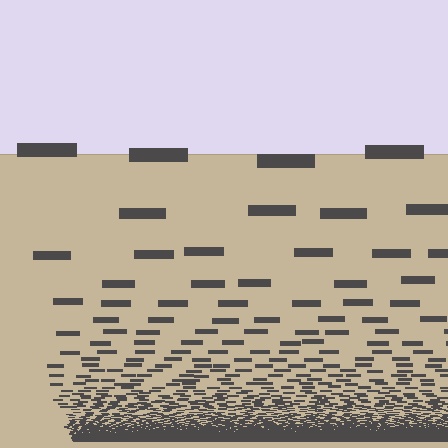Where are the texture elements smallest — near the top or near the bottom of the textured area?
Near the bottom.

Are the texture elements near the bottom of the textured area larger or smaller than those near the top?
Smaller. The gradient is inverted — elements near the bottom are smaller and denser.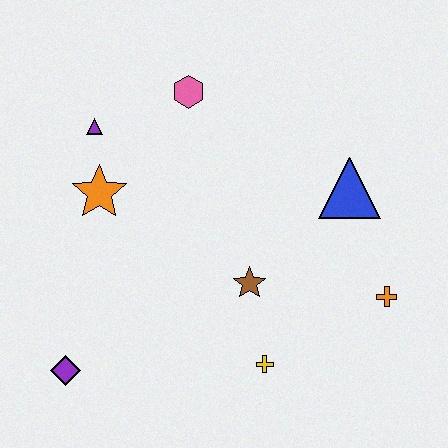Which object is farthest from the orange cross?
The purple triangle is farthest from the orange cross.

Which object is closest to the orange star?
The purple triangle is closest to the orange star.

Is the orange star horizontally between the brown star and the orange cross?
No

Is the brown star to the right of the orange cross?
No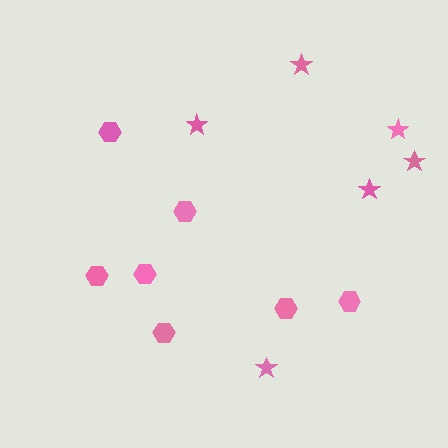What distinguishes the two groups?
There are 2 groups: one group of stars (6) and one group of hexagons (7).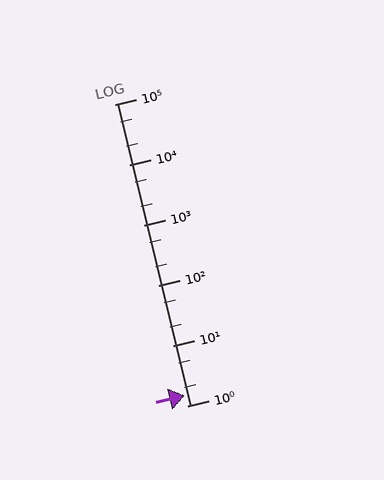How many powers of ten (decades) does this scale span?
The scale spans 5 decades, from 1 to 100000.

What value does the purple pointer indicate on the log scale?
The pointer indicates approximately 1.5.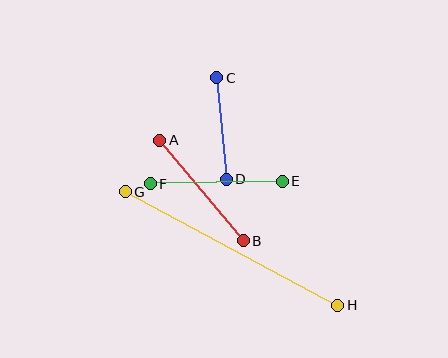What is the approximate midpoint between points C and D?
The midpoint is at approximately (221, 129) pixels.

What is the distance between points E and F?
The distance is approximately 132 pixels.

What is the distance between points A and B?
The distance is approximately 131 pixels.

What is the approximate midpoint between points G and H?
The midpoint is at approximately (232, 249) pixels.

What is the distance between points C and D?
The distance is approximately 102 pixels.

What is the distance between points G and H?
The distance is approximately 241 pixels.